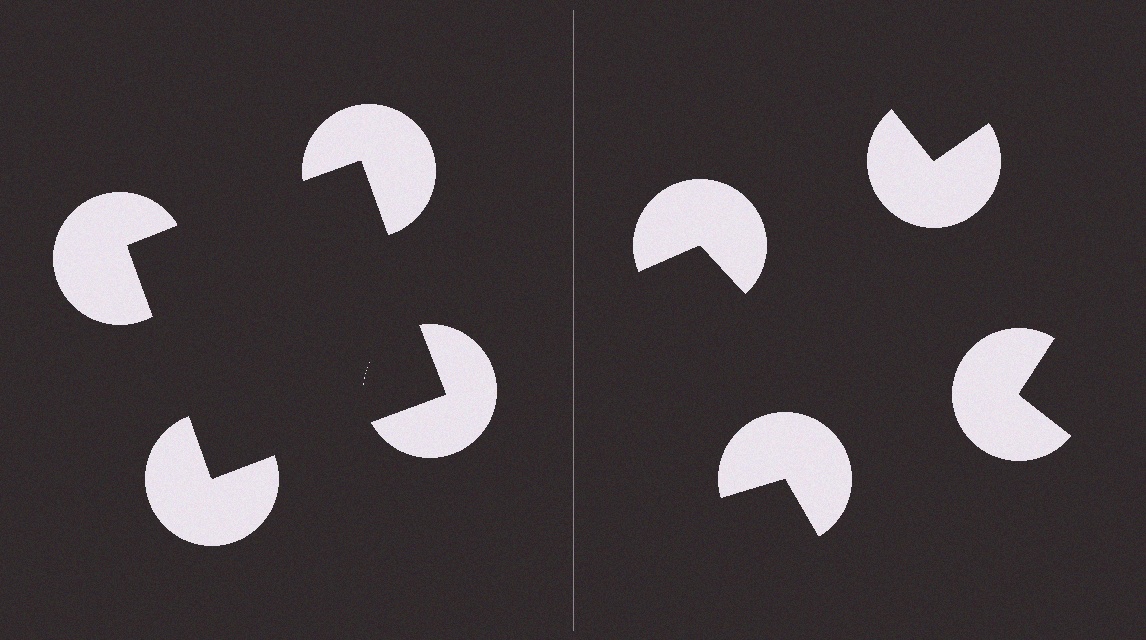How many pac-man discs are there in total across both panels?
8 — 4 on each side.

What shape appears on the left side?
An illusory square.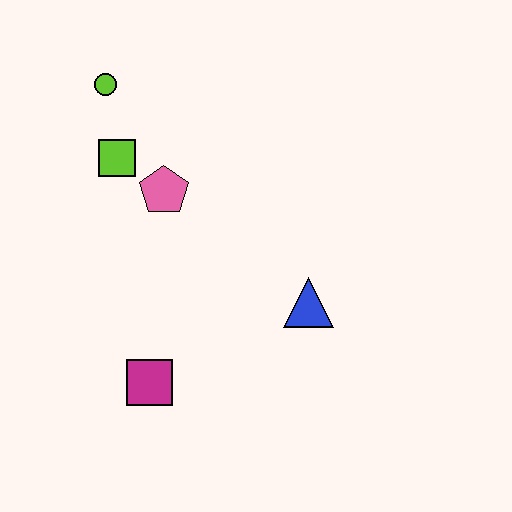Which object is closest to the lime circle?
The lime square is closest to the lime circle.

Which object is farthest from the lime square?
The blue triangle is farthest from the lime square.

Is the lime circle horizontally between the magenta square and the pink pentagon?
No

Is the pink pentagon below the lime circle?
Yes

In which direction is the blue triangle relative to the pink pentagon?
The blue triangle is to the right of the pink pentagon.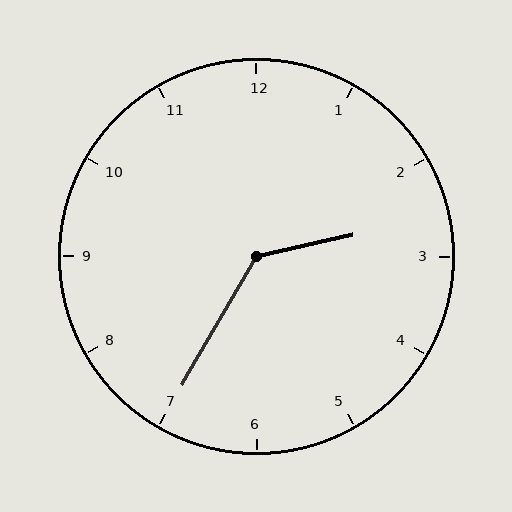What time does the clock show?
2:35.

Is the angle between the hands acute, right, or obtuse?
It is obtuse.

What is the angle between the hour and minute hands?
Approximately 132 degrees.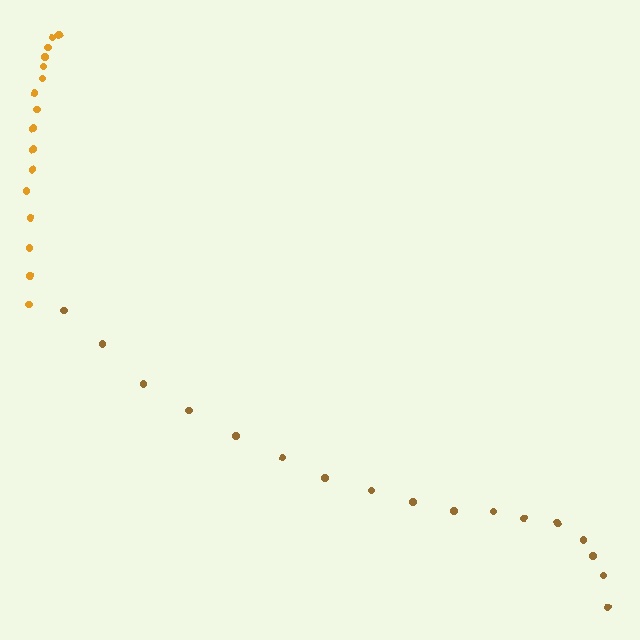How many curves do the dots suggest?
There are 2 distinct paths.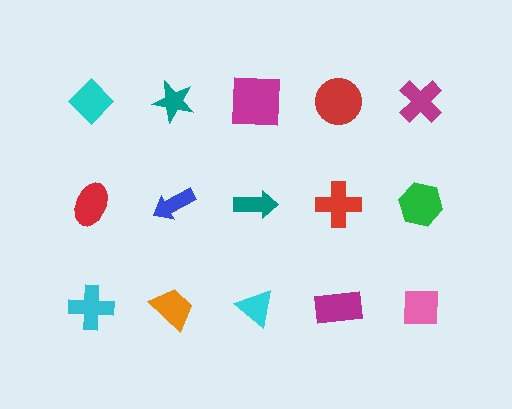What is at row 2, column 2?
A blue arrow.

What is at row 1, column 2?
A teal star.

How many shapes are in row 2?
5 shapes.